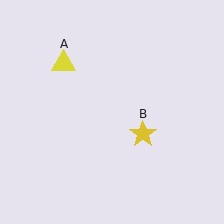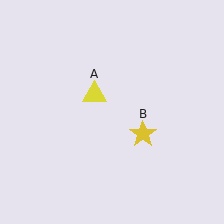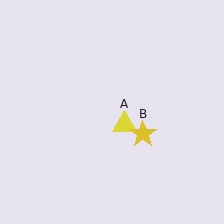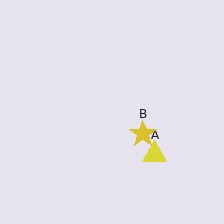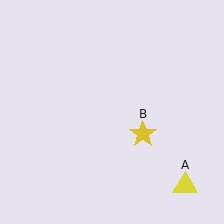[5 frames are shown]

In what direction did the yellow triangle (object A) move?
The yellow triangle (object A) moved down and to the right.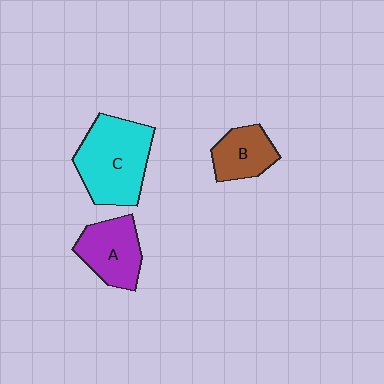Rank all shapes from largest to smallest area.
From largest to smallest: C (cyan), A (purple), B (brown).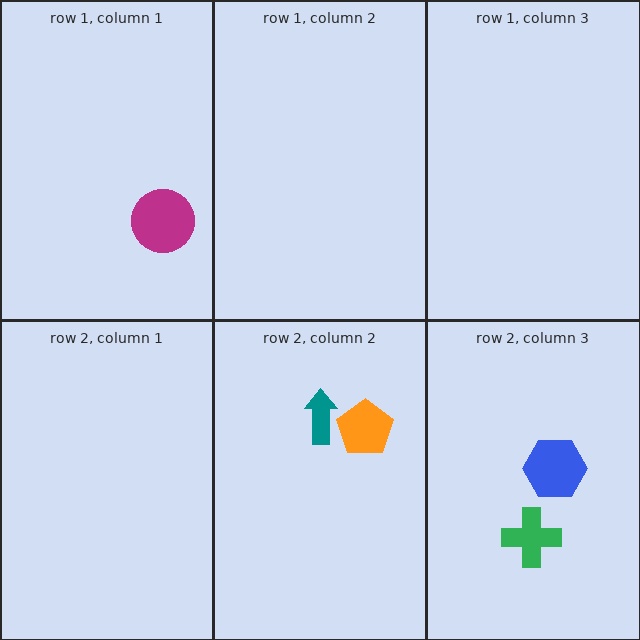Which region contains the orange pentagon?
The row 2, column 2 region.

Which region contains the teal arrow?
The row 2, column 2 region.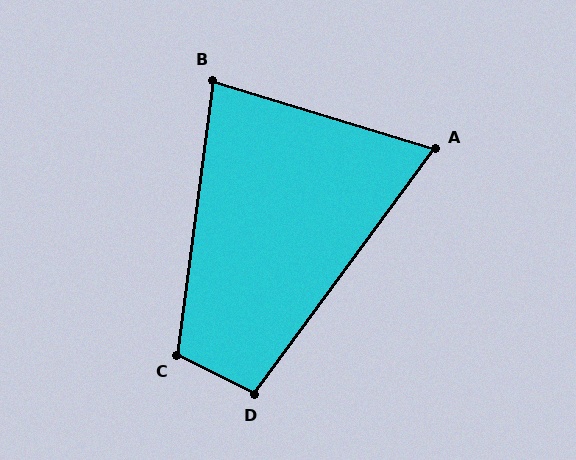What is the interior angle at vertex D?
Approximately 100 degrees (obtuse).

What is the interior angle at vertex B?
Approximately 80 degrees (acute).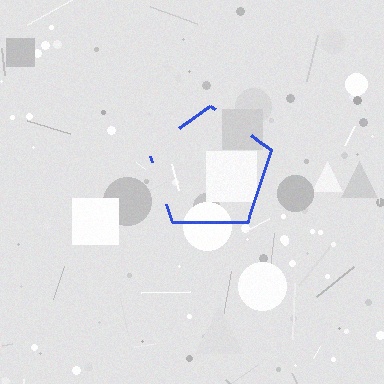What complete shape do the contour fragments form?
The contour fragments form a pentagon.